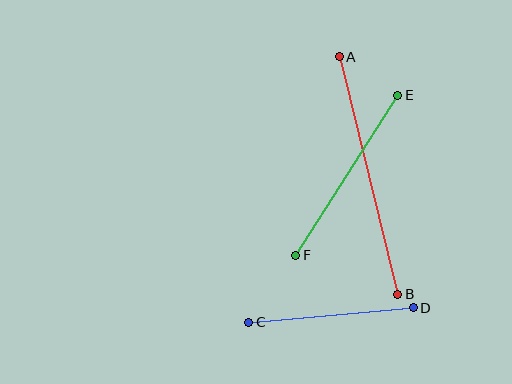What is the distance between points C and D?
The distance is approximately 165 pixels.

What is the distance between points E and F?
The distance is approximately 190 pixels.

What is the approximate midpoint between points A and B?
The midpoint is at approximately (368, 175) pixels.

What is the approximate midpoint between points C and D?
The midpoint is at approximately (331, 315) pixels.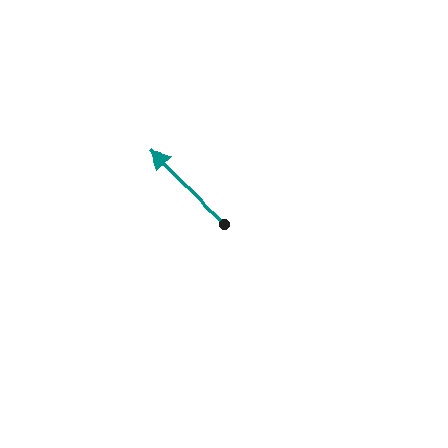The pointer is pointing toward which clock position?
Roughly 10 o'clock.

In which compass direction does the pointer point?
Northwest.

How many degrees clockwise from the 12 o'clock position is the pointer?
Approximately 314 degrees.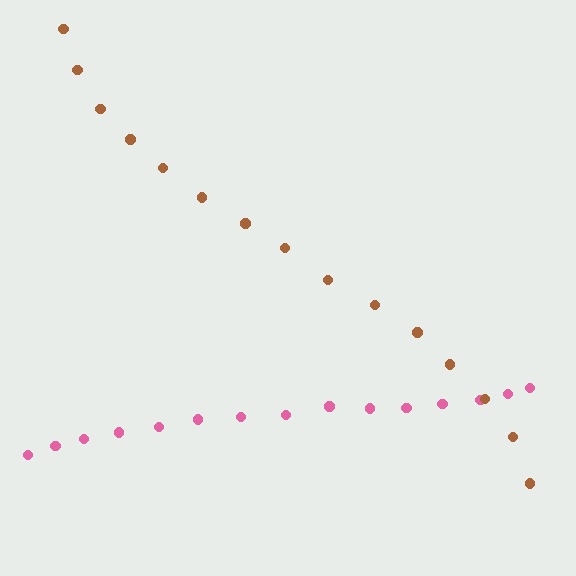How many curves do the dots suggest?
There are 2 distinct paths.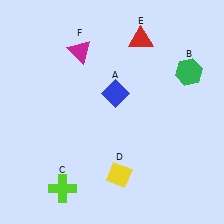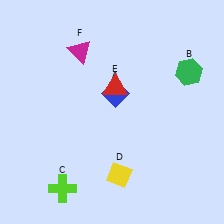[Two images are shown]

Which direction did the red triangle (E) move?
The red triangle (E) moved down.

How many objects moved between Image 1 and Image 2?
1 object moved between the two images.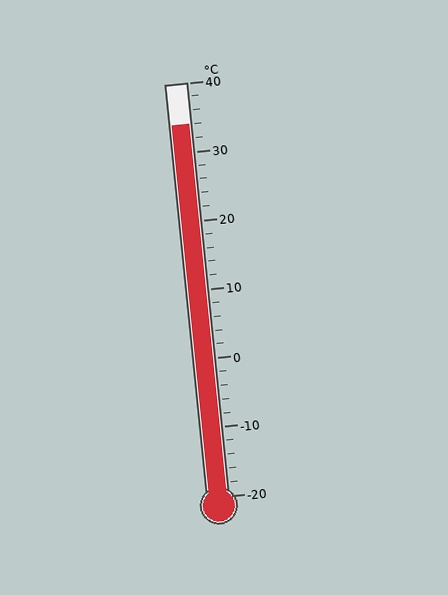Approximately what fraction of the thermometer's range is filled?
The thermometer is filled to approximately 90% of its range.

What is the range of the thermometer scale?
The thermometer scale ranges from -20°C to 40°C.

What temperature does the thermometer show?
The thermometer shows approximately 34°C.